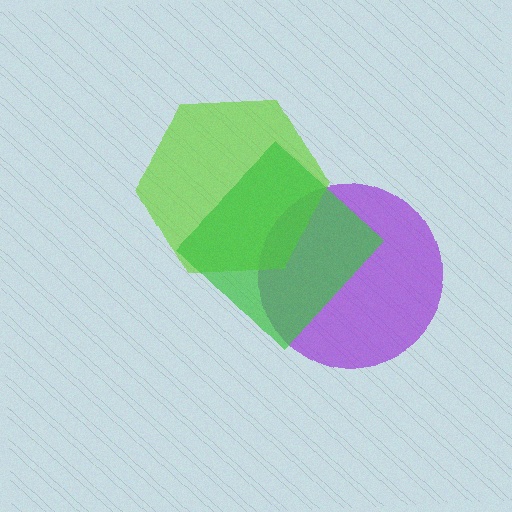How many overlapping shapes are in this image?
There are 3 overlapping shapes in the image.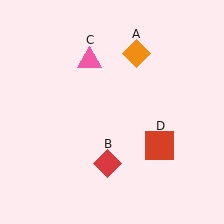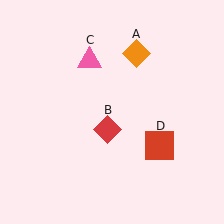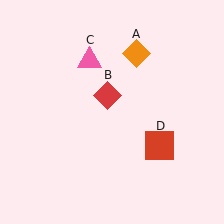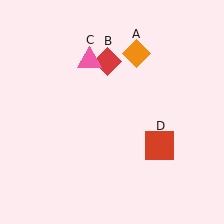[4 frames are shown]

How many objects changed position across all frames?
1 object changed position: red diamond (object B).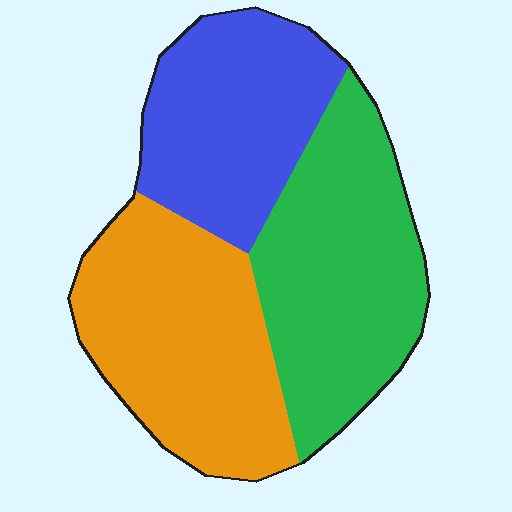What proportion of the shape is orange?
Orange takes up about three eighths (3/8) of the shape.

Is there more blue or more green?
Green.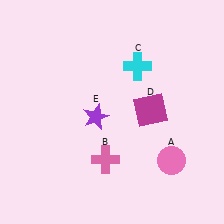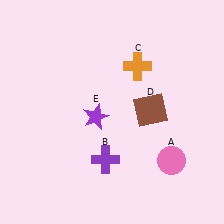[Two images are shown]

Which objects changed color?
B changed from pink to purple. C changed from cyan to orange. D changed from magenta to brown.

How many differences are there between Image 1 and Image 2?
There are 3 differences between the two images.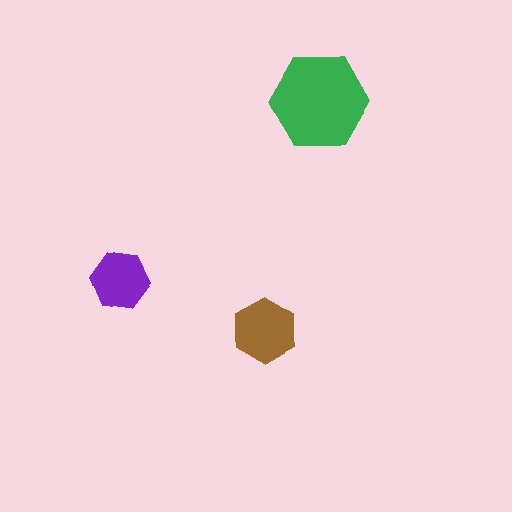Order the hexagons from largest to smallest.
the green one, the brown one, the purple one.